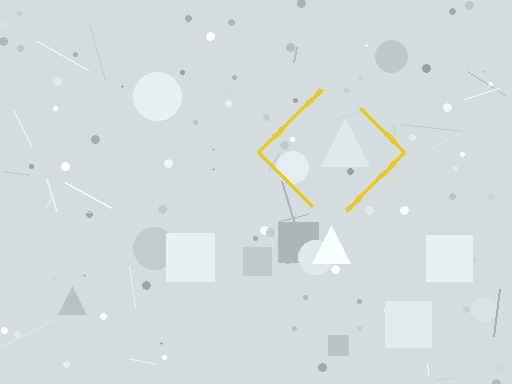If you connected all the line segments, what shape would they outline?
They would outline a diamond.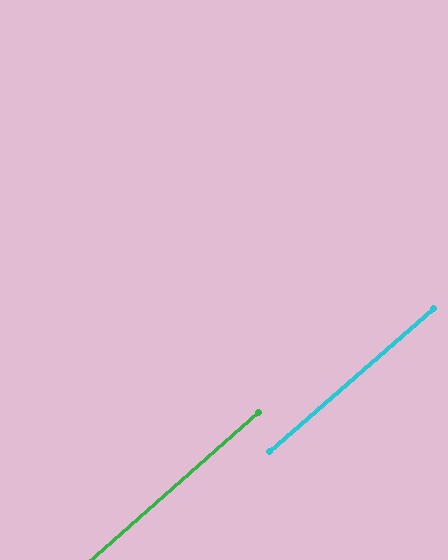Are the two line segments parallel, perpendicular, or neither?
Parallel — their directions differ by only 0.4°.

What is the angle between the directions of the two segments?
Approximately 0 degrees.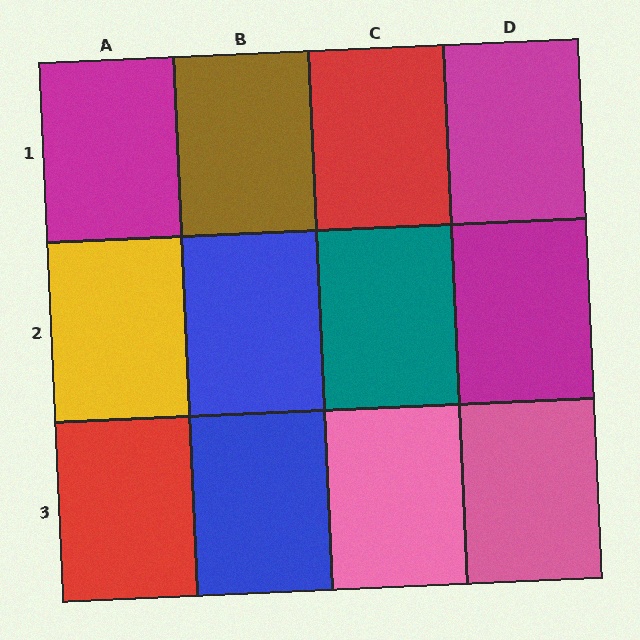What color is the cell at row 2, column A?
Yellow.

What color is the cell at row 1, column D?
Magenta.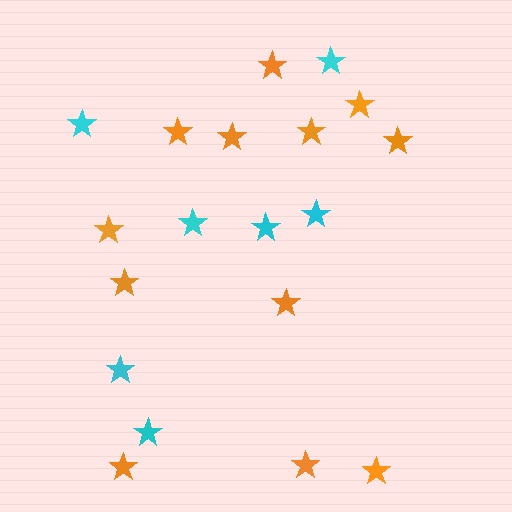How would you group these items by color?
There are 2 groups: one group of cyan stars (7) and one group of orange stars (12).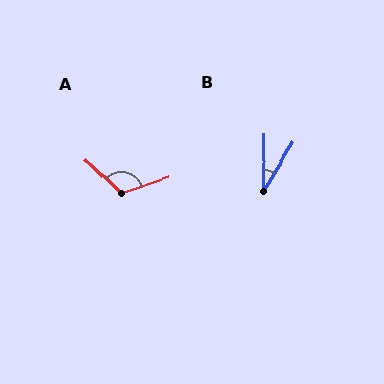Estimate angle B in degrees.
Approximately 31 degrees.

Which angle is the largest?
A, at approximately 118 degrees.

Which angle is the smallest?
B, at approximately 31 degrees.